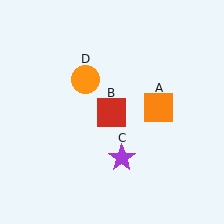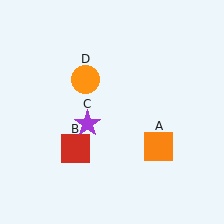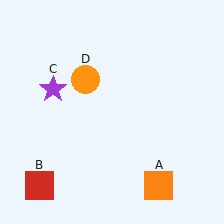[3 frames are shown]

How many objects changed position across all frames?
3 objects changed position: orange square (object A), red square (object B), purple star (object C).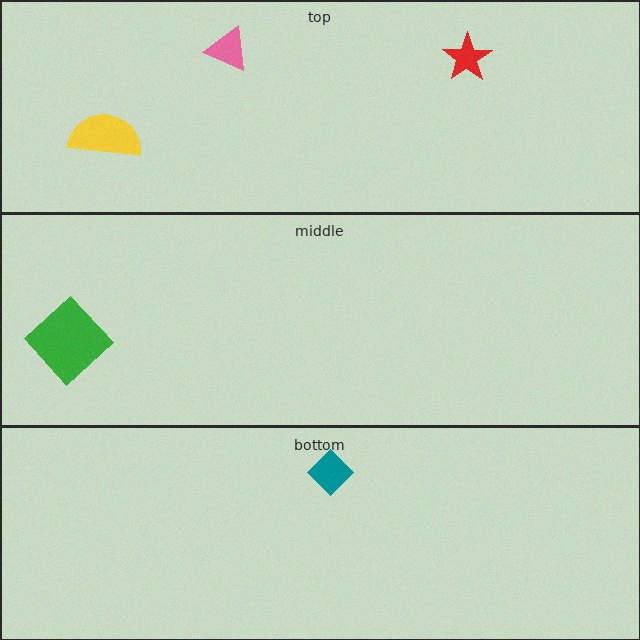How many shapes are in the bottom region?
1.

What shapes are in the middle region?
The green diamond.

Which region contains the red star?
The top region.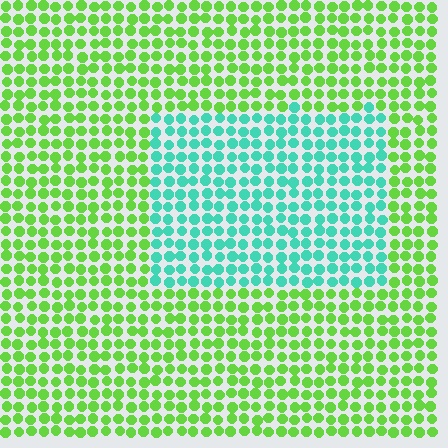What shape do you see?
I see a rectangle.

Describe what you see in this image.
The image is filled with small lime elements in a uniform arrangement. A rectangle-shaped region is visible where the elements are tinted to a slightly different hue, forming a subtle color boundary.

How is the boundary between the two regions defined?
The boundary is defined purely by a slight shift in hue (about 61 degrees). Spacing, size, and orientation are identical on both sides.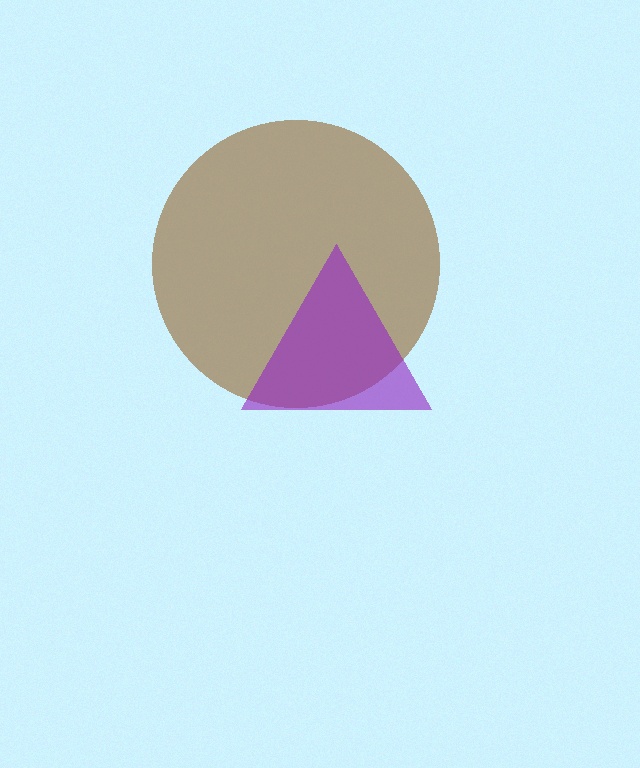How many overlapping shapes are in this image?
There are 2 overlapping shapes in the image.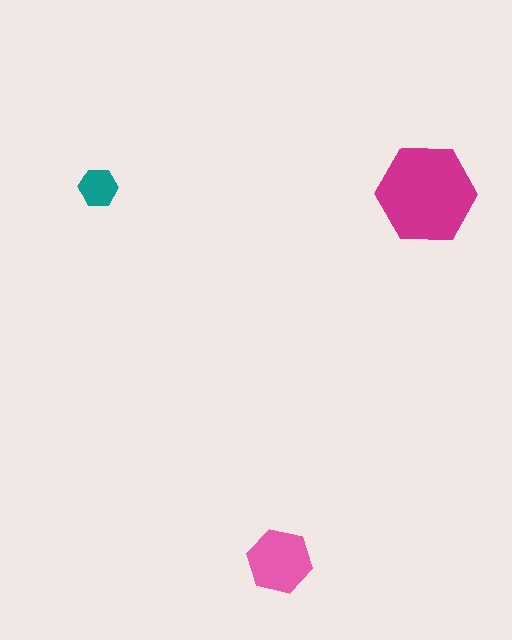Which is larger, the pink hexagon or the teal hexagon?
The pink one.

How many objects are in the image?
There are 3 objects in the image.